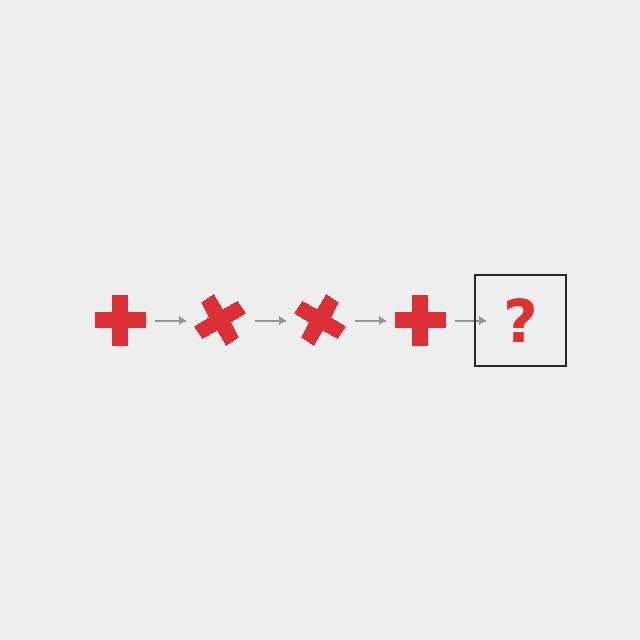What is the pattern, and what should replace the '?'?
The pattern is that the cross rotates 60 degrees each step. The '?' should be a red cross rotated 240 degrees.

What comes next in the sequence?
The next element should be a red cross rotated 240 degrees.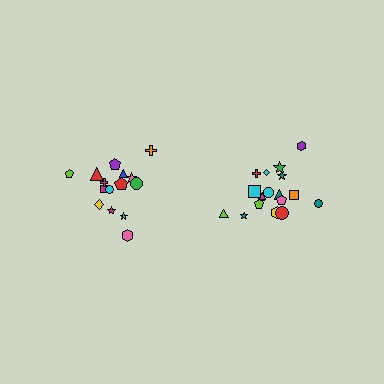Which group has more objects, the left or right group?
The right group.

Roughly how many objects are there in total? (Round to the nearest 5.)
Roughly 35 objects in total.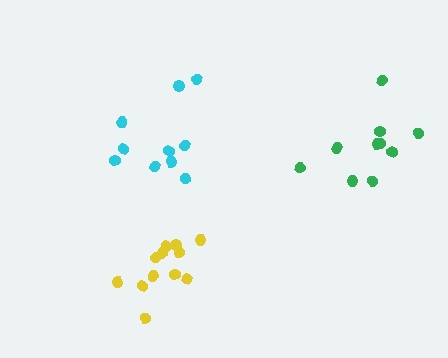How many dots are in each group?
Group 1: 10 dots, Group 2: 12 dots, Group 3: 10 dots (32 total).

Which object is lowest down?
The yellow cluster is bottommost.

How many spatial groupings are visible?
There are 3 spatial groupings.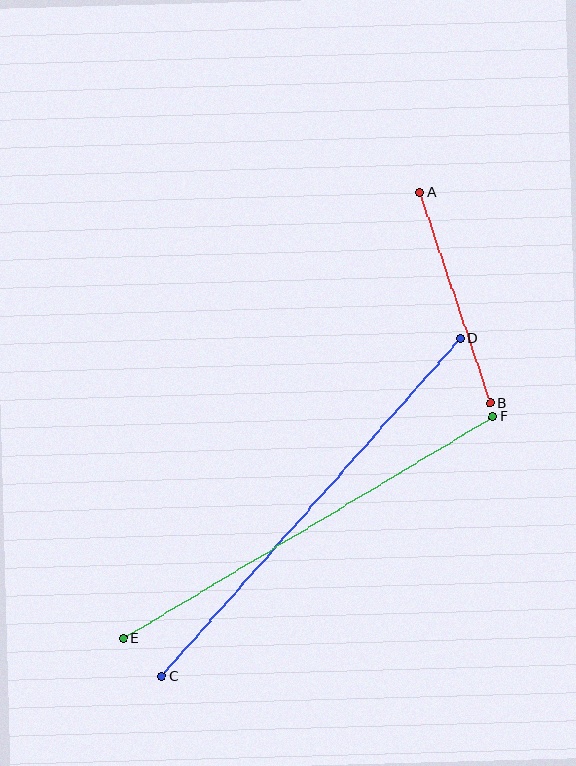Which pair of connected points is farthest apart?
Points C and D are farthest apart.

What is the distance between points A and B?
The distance is approximately 222 pixels.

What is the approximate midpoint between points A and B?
The midpoint is at approximately (455, 298) pixels.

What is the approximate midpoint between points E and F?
The midpoint is at approximately (308, 528) pixels.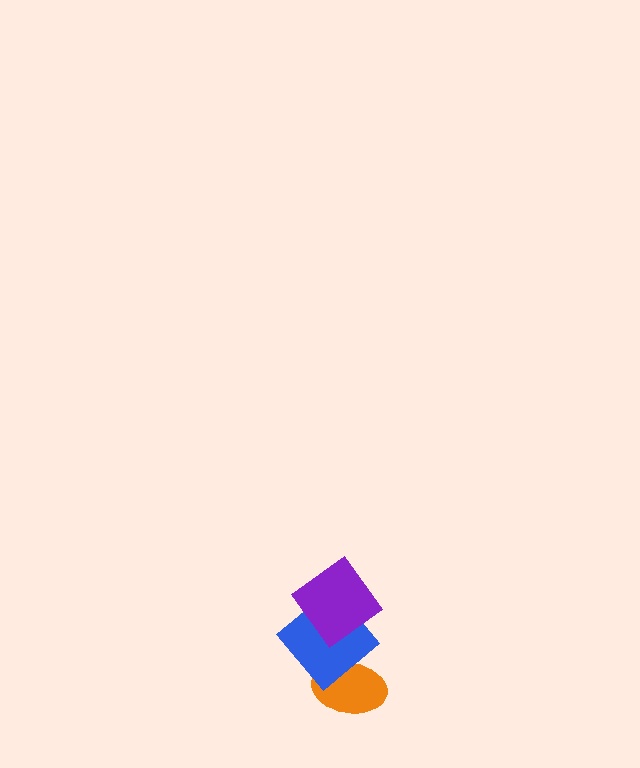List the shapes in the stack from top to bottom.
From top to bottom: the purple diamond, the blue diamond, the orange ellipse.